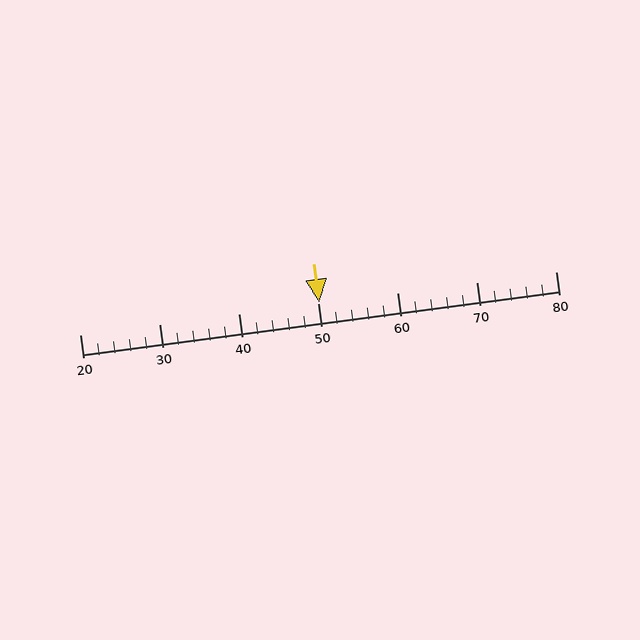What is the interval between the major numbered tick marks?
The major tick marks are spaced 10 units apart.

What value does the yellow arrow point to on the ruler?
The yellow arrow points to approximately 50.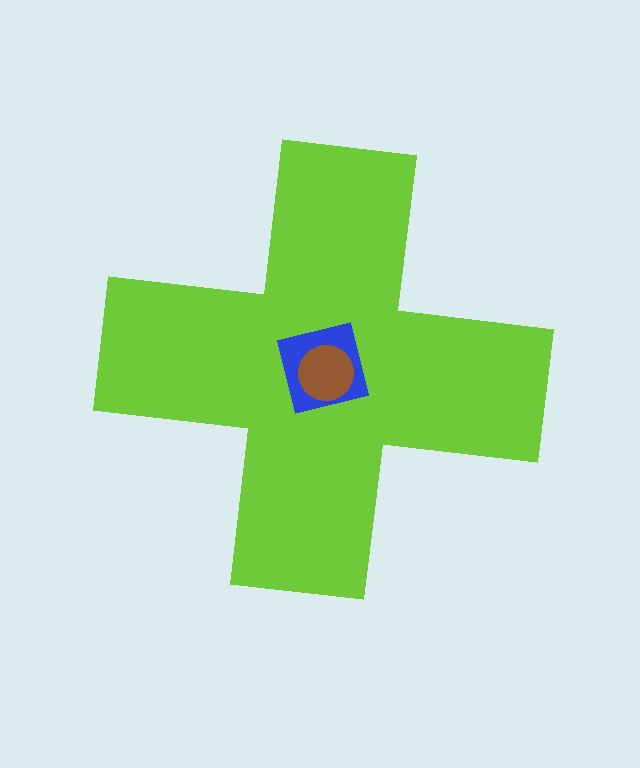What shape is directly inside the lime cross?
The blue square.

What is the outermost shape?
The lime cross.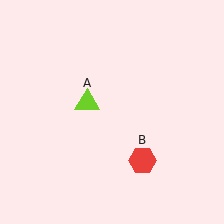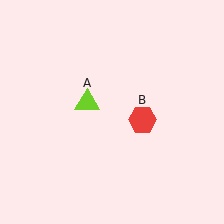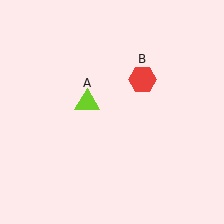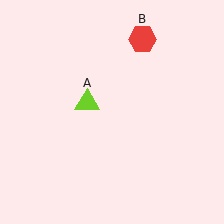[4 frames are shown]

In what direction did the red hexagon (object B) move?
The red hexagon (object B) moved up.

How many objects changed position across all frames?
1 object changed position: red hexagon (object B).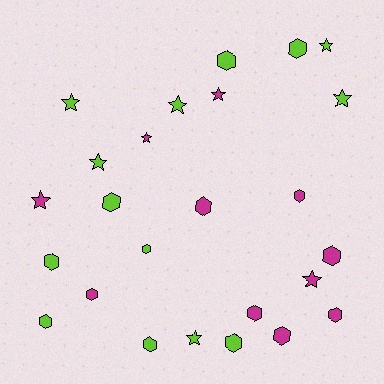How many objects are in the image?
There are 25 objects.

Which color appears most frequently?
Lime, with 14 objects.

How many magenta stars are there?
There are 4 magenta stars.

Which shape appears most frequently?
Hexagon, with 15 objects.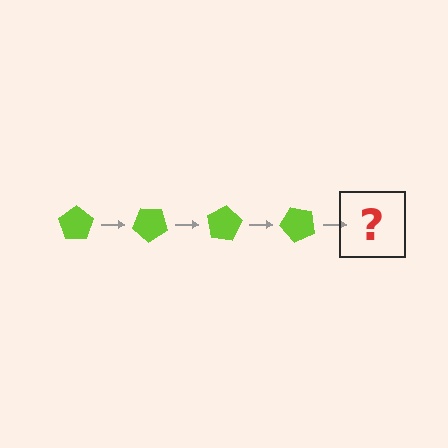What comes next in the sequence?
The next element should be a lime pentagon rotated 160 degrees.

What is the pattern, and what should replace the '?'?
The pattern is that the pentagon rotates 40 degrees each step. The '?' should be a lime pentagon rotated 160 degrees.